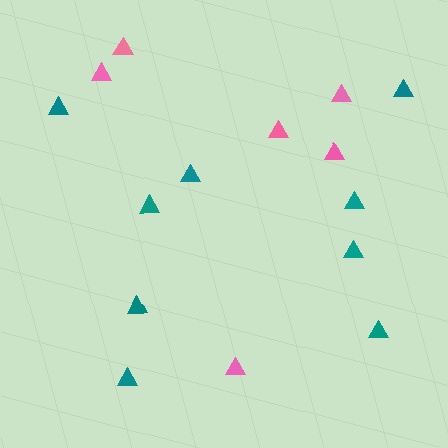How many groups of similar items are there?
There are 2 groups: one group of pink triangles (6) and one group of teal triangles (9).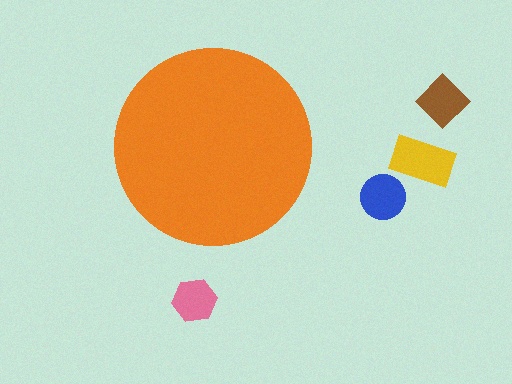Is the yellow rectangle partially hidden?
No, the yellow rectangle is fully visible.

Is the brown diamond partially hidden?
No, the brown diamond is fully visible.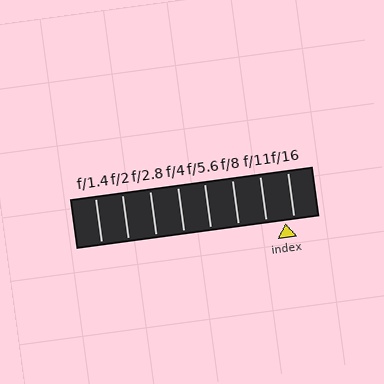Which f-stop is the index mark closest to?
The index mark is closest to f/16.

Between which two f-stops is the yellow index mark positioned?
The index mark is between f/11 and f/16.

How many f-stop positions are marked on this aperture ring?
There are 8 f-stop positions marked.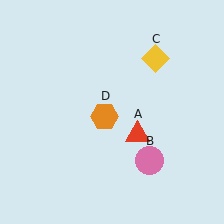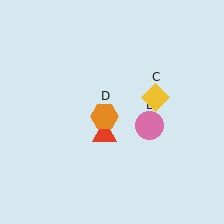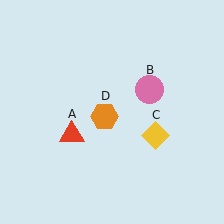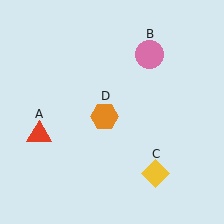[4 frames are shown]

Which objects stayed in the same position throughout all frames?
Orange hexagon (object D) remained stationary.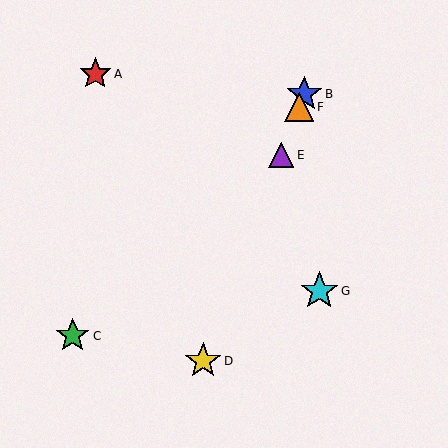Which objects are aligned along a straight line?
Objects B, D, E, F are aligned along a straight line.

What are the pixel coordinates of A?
Object A is at (95, 74).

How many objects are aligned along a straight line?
4 objects (B, D, E, F) are aligned along a straight line.